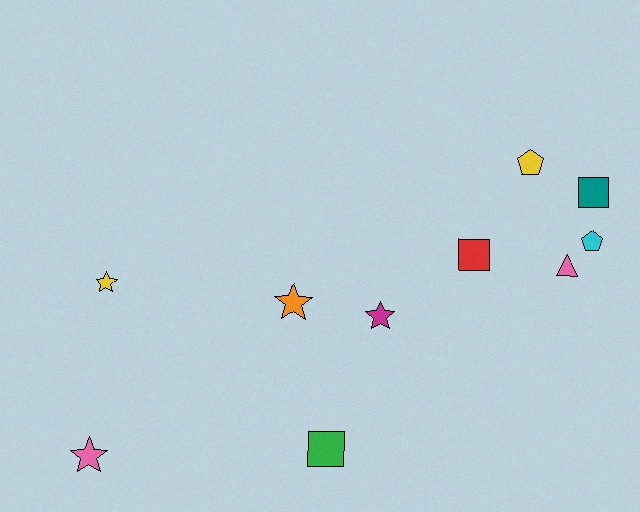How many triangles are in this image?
There is 1 triangle.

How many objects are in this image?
There are 10 objects.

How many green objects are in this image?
There is 1 green object.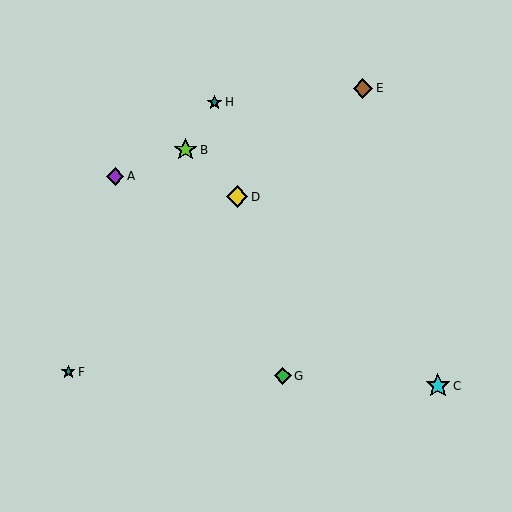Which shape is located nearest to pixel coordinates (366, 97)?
The brown diamond (labeled E) at (363, 88) is nearest to that location.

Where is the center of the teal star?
The center of the teal star is at (215, 102).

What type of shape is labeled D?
Shape D is a yellow diamond.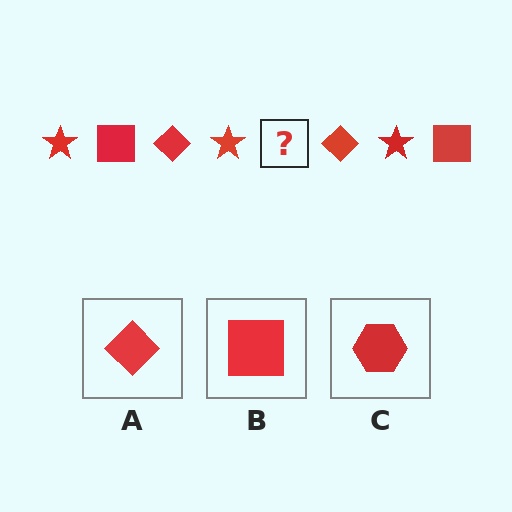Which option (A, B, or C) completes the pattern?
B.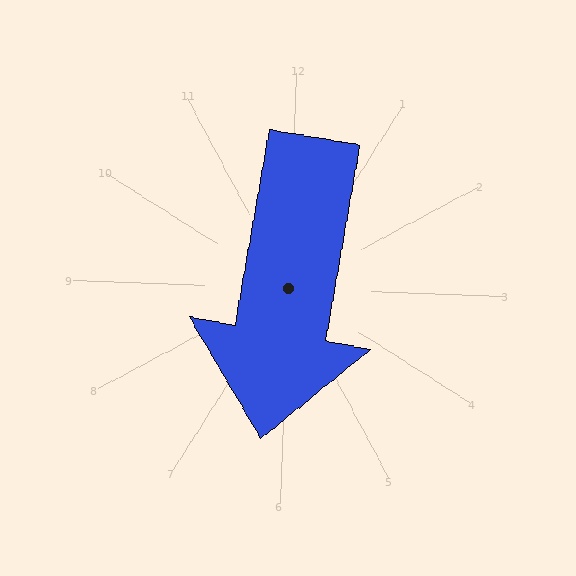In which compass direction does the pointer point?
South.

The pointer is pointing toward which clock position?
Roughly 6 o'clock.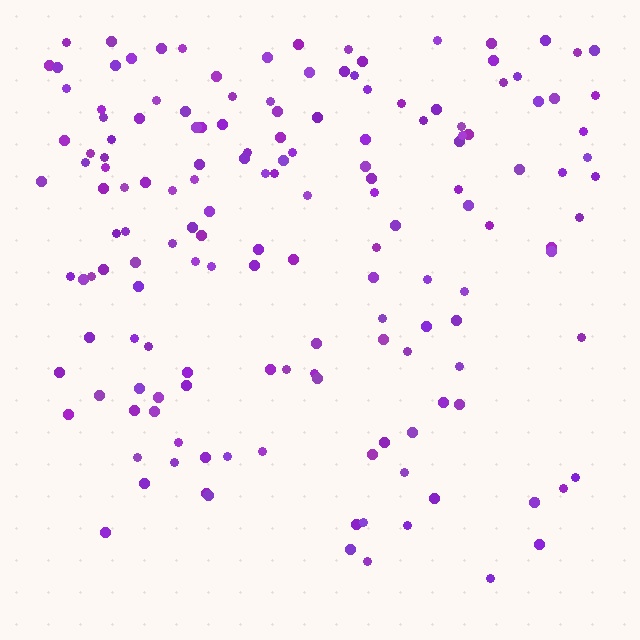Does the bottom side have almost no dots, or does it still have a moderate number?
Still a moderate number, just noticeably fewer than the top.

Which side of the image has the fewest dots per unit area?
The bottom.